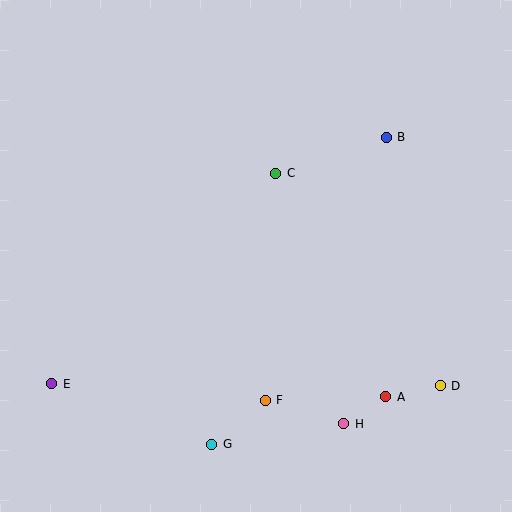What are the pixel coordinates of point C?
Point C is at (276, 173).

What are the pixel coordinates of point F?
Point F is at (265, 400).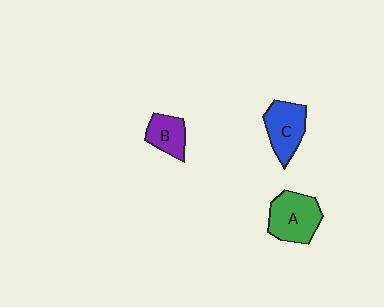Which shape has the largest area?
Shape A (green).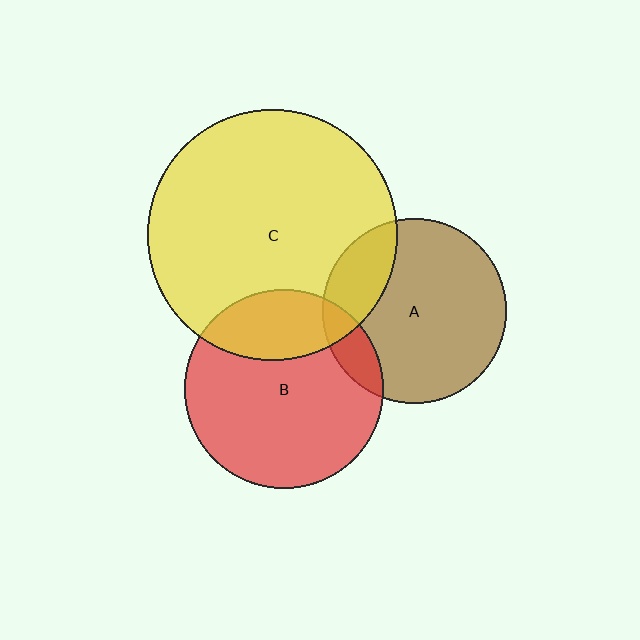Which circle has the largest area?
Circle C (yellow).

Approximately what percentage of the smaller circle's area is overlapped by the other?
Approximately 25%.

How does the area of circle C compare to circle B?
Approximately 1.6 times.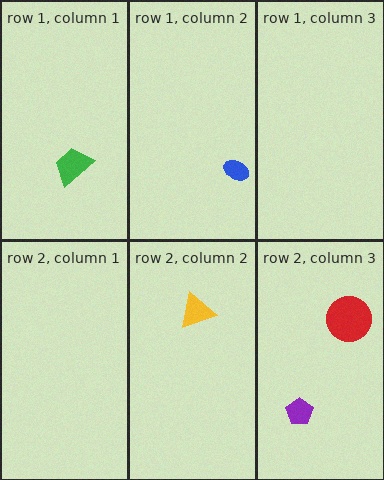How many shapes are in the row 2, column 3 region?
2.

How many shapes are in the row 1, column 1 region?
1.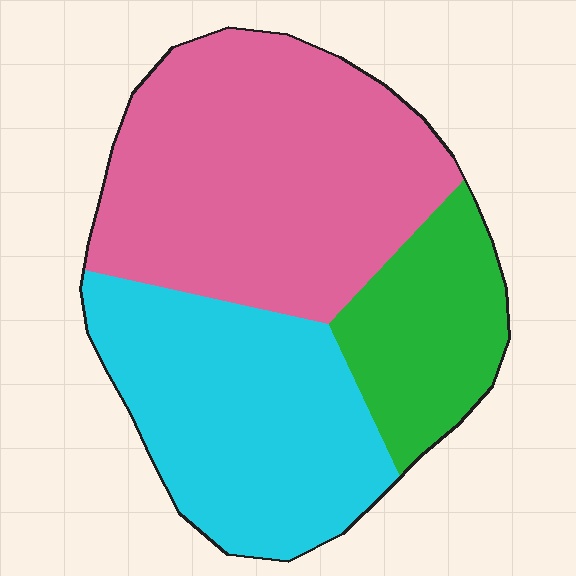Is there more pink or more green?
Pink.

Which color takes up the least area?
Green, at roughly 20%.